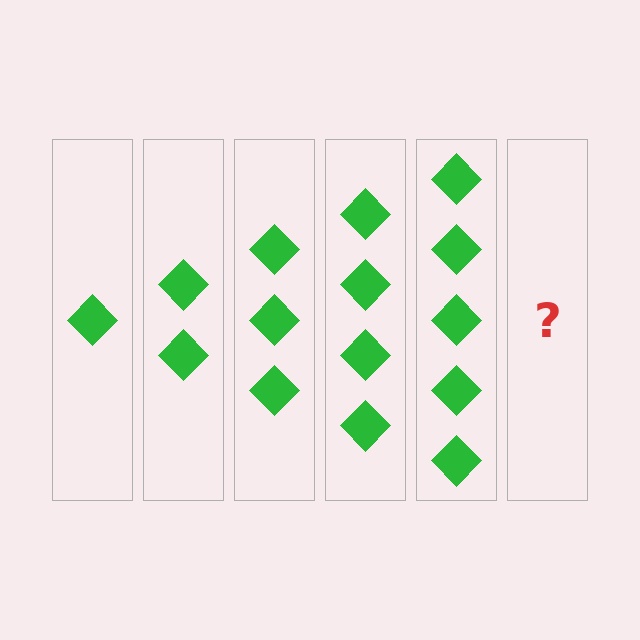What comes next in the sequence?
The next element should be 6 diamonds.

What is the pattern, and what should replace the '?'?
The pattern is that each step adds one more diamond. The '?' should be 6 diamonds.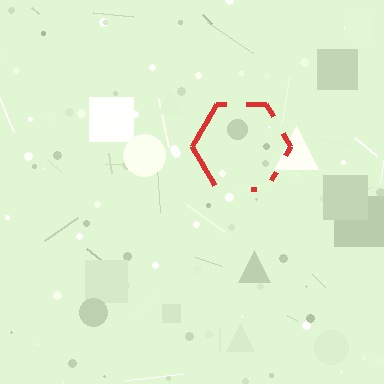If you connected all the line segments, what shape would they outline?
They would outline a hexagon.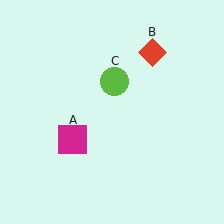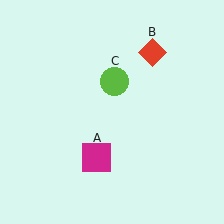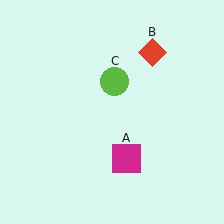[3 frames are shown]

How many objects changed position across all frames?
1 object changed position: magenta square (object A).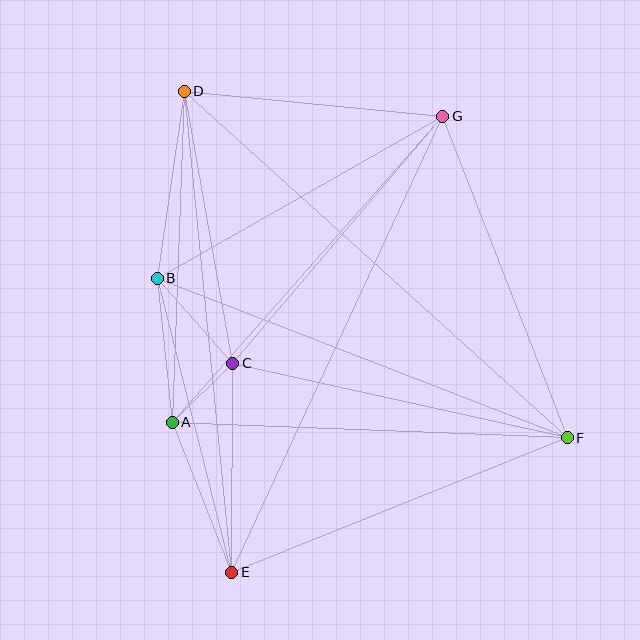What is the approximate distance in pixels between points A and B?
The distance between A and B is approximately 145 pixels.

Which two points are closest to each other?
Points A and C are closest to each other.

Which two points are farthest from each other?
Points D and F are farthest from each other.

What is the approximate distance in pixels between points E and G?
The distance between E and G is approximately 502 pixels.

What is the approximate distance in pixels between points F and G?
The distance between F and G is approximately 344 pixels.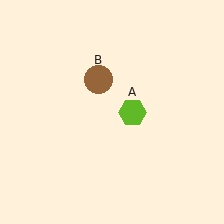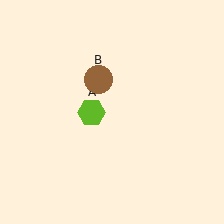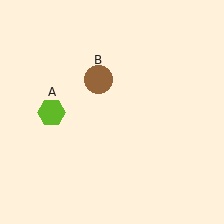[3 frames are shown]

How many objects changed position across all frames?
1 object changed position: lime hexagon (object A).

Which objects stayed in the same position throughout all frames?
Brown circle (object B) remained stationary.